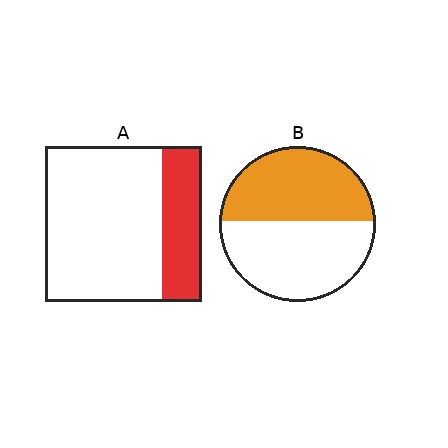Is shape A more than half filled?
No.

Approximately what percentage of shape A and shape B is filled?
A is approximately 25% and B is approximately 50%.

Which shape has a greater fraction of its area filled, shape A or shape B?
Shape B.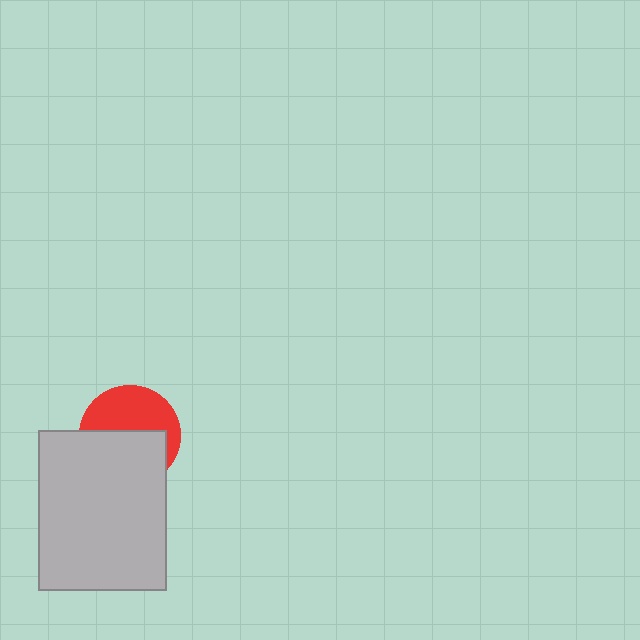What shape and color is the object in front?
The object in front is a light gray rectangle.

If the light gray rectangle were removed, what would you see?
You would see the complete red circle.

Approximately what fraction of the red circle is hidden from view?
Roughly 53% of the red circle is hidden behind the light gray rectangle.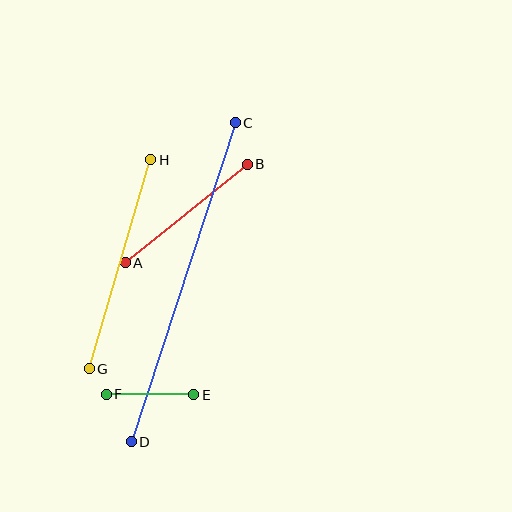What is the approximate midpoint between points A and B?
The midpoint is at approximately (186, 213) pixels.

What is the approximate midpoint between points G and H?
The midpoint is at approximately (120, 264) pixels.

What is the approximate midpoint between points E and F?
The midpoint is at approximately (150, 394) pixels.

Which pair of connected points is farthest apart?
Points C and D are farthest apart.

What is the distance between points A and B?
The distance is approximately 157 pixels.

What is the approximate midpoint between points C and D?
The midpoint is at approximately (183, 282) pixels.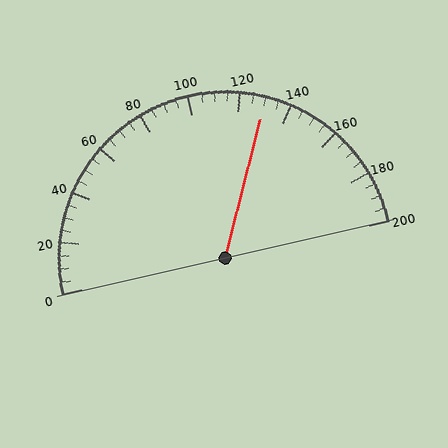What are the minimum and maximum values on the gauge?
The gauge ranges from 0 to 200.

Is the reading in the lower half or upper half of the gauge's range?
The reading is in the upper half of the range (0 to 200).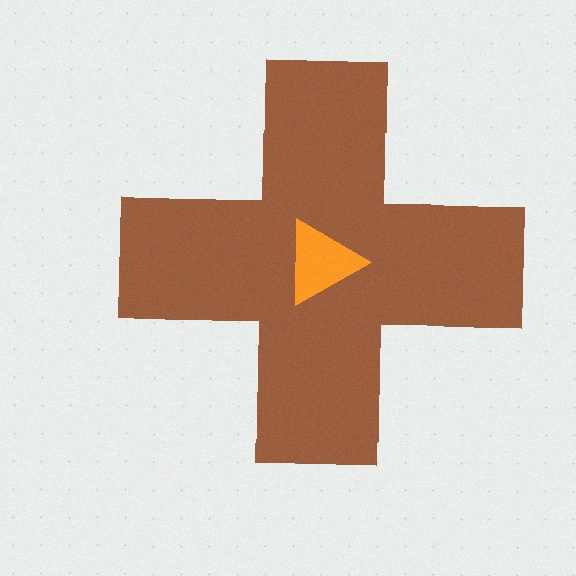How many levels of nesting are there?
2.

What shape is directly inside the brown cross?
The orange triangle.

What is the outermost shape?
The brown cross.